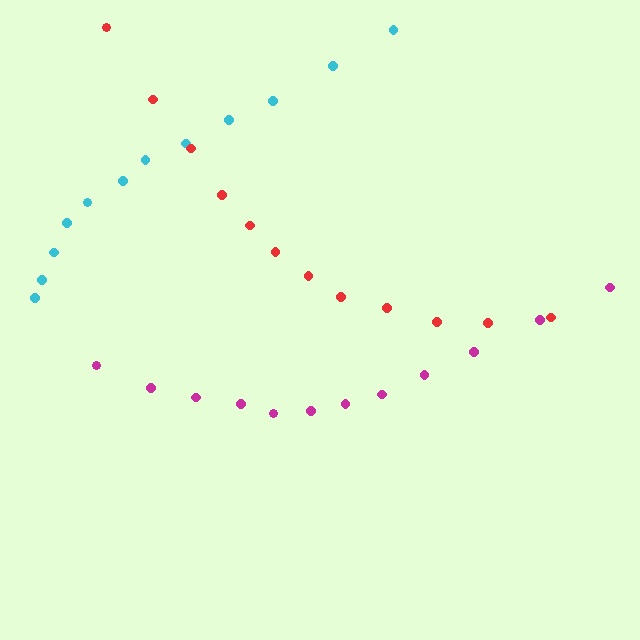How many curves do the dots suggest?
There are 3 distinct paths.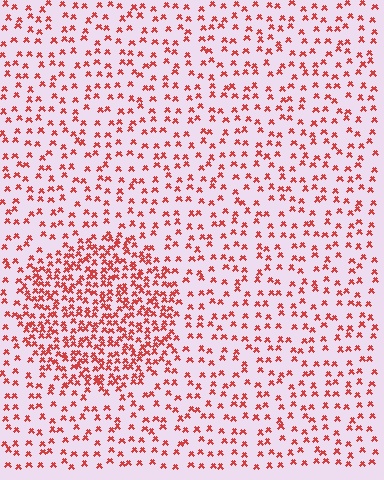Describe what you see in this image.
The image contains small red elements arranged at two different densities. A circle-shaped region is visible where the elements are more densely packed than the surrounding area.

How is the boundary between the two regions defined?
The boundary is defined by a change in element density (approximately 2.3x ratio). All elements are the same color, size, and shape.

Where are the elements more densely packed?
The elements are more densely packed inside the circle boundary.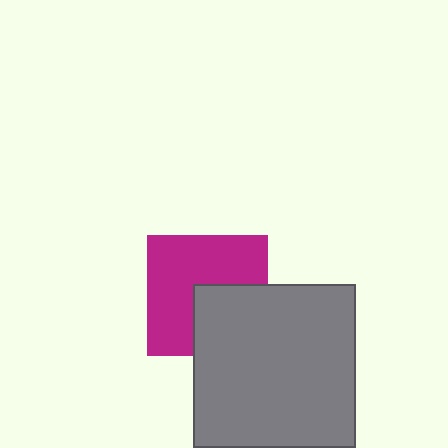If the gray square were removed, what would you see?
You would see the complete magenta square.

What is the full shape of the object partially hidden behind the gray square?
The partially hidden object is a magenta square.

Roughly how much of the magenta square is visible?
About half of it is visible (roughly 63%).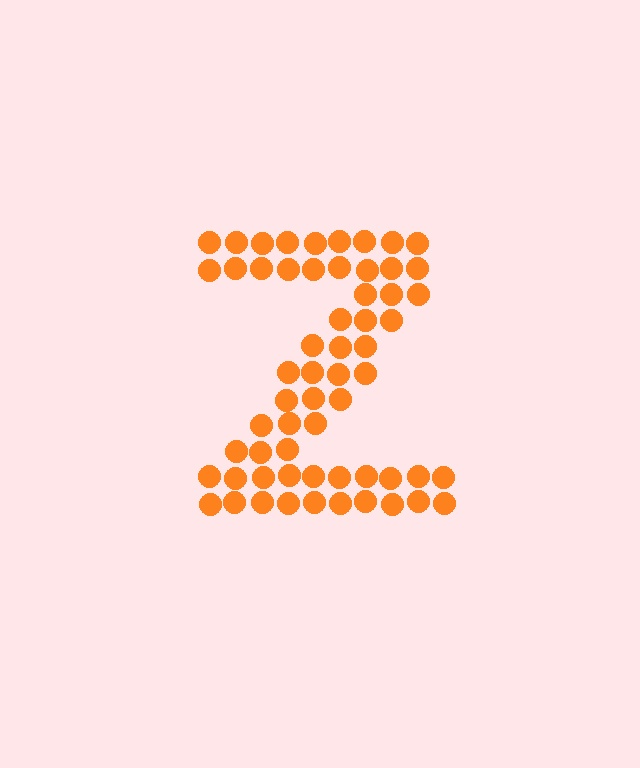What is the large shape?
The large shape is the letter Z.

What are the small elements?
The small elements are circles.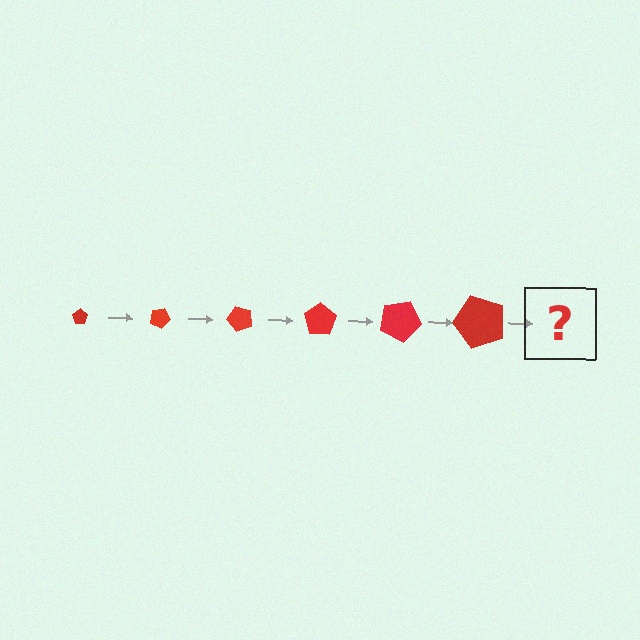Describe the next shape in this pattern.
It should be a pentagon, larger than the previous one and rotated 150 degrees from the start.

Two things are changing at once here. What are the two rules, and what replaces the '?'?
The two rules are that the pentagon grows larger each step and it rotates 25 degrees each step. The '?' should be a pentagon, larger than the previous one and rotated 150 degrees from the start.